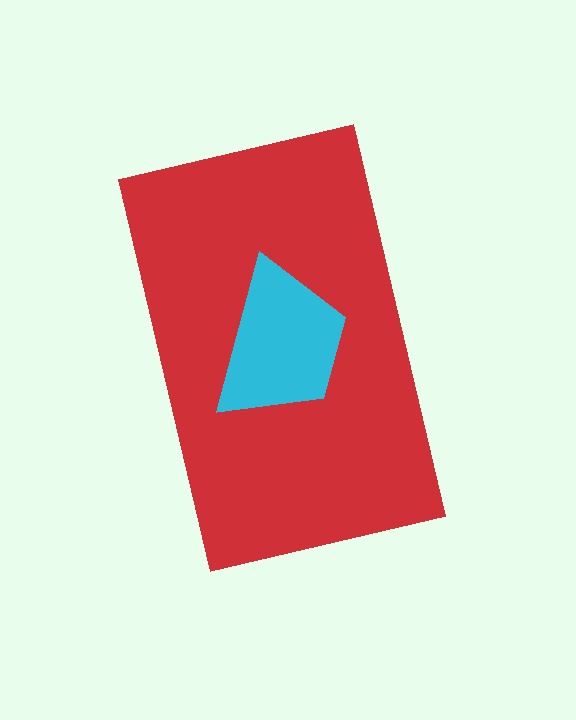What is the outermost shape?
The red rectangle.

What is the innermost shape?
The cyan trapezoid.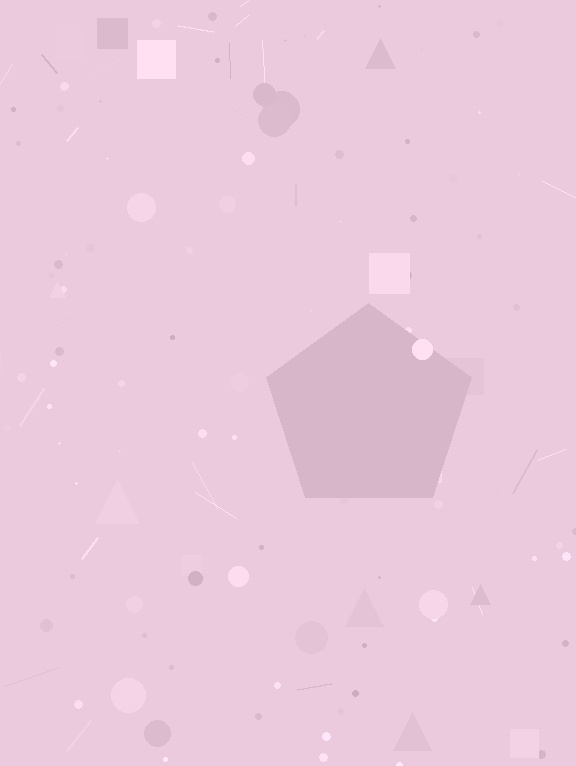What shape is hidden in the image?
A pentagon is hidden in the image.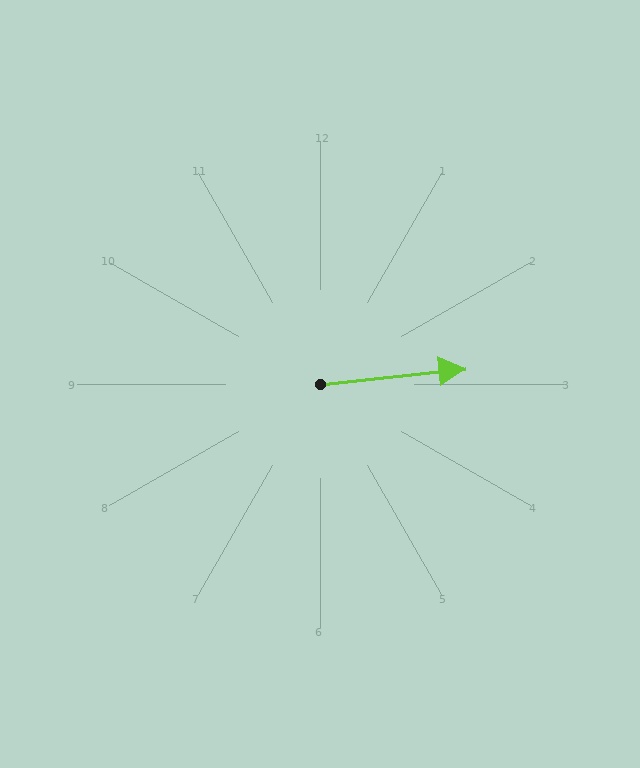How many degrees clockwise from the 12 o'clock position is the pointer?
Approximately 84 degrees.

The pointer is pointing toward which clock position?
Roughly 3 o'clock.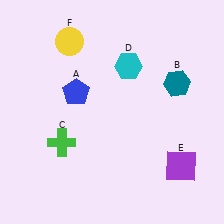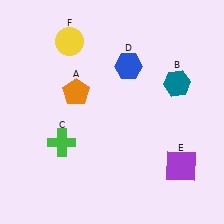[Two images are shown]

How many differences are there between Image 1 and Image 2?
There are 2 differences between the two images.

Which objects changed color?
A changed from blue to orange. D changed from cyan to blue.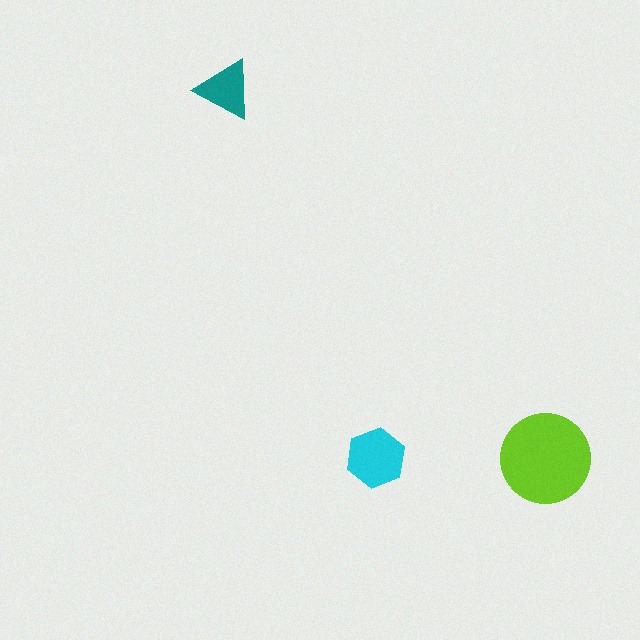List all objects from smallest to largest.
The teal triangle, the cyan hexagon, the lime circle.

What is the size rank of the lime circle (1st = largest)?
1st.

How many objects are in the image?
There are 3 objects in the image.